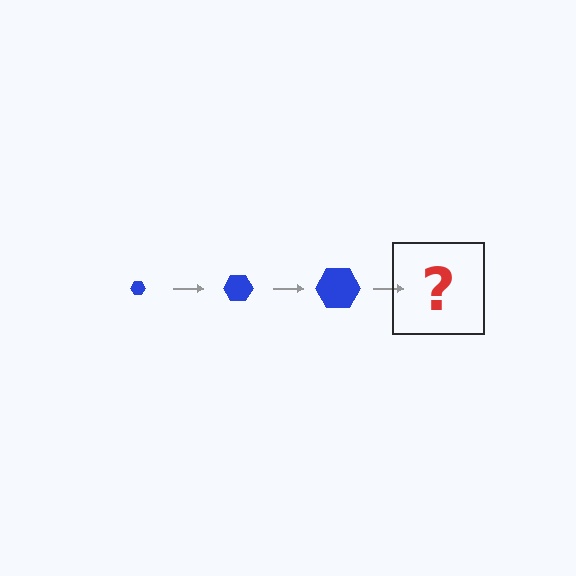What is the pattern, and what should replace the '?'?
The pattern is that the hexagon gets progressively larger each step. The '?' should be a blue hexagon, larger than the previous one.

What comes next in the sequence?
The next element should be a blue hexagon, larger than the previous one.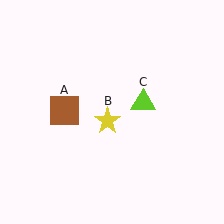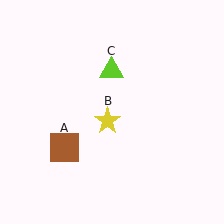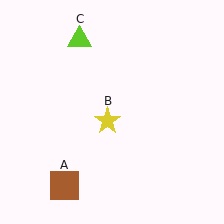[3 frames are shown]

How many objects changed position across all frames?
2 objects changed position: brown square (object A), lime triangle (object C).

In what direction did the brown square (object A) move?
The brown square (object A) moved down.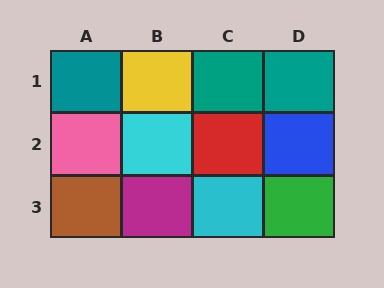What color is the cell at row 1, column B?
Yellow.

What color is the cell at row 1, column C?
Teal.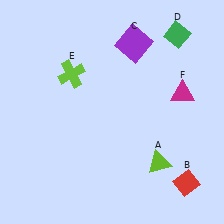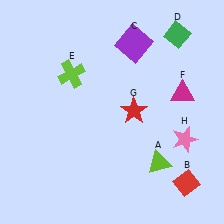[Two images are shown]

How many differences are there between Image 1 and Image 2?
There are 2 differences between the two images.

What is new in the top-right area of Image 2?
A red star (G) was added in the top-right area of Image 2.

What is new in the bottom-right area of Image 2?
A pink star (H) was added in the bottom-right area of Image 2.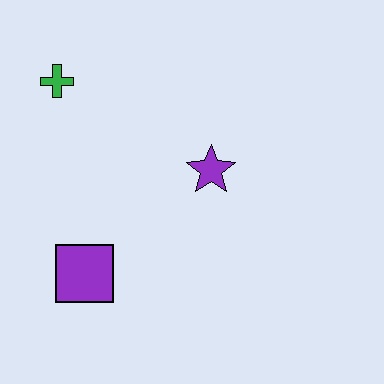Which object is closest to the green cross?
The purple star is closest to the green cross.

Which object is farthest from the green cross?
The purple square is farthest from the green cross.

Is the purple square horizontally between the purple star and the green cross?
Yes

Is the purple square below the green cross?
Yes